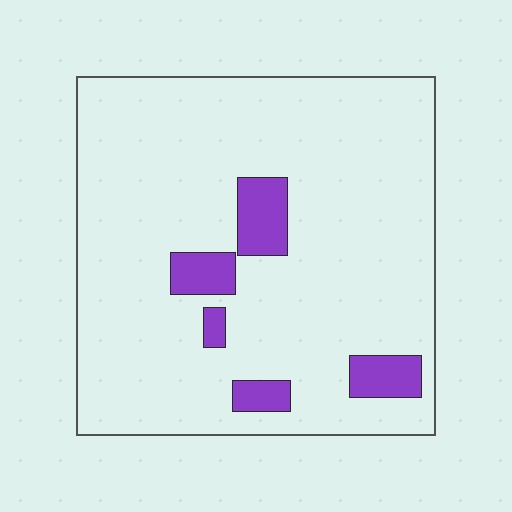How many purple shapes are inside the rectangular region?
5.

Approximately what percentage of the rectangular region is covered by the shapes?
Approximately 10%.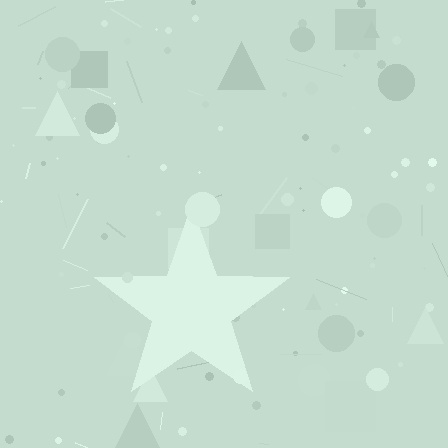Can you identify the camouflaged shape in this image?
The camouflaged shape is a star.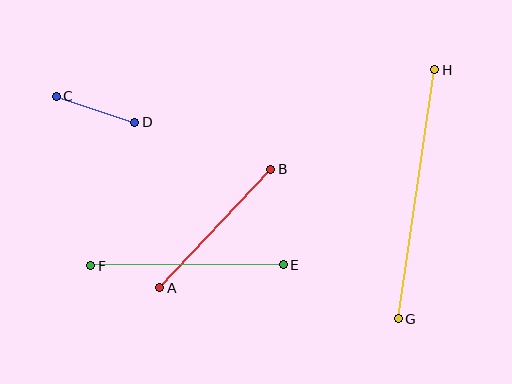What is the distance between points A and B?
The distance is approximately 163 pixels.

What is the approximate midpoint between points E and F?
The midpoint is at approximately (187, 265) pixels.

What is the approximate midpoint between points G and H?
The midpoint is at approximately (416, 194) pixels.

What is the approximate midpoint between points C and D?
The midpoint is at approximately (96, 109) pixels.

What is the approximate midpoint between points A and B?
The midpoint is at approximately (215, 229) pixels.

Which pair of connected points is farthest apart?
Points G and H are farthest apart.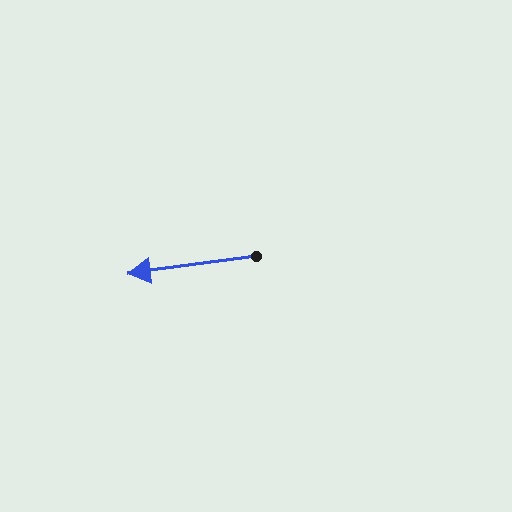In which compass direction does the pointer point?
West.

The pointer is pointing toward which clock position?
Roughly 9 o'clock.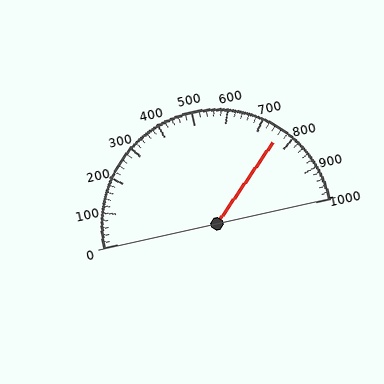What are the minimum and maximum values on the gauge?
The gauge ranges from 0 to 1000.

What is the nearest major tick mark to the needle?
The nearest major tick mark is 800.